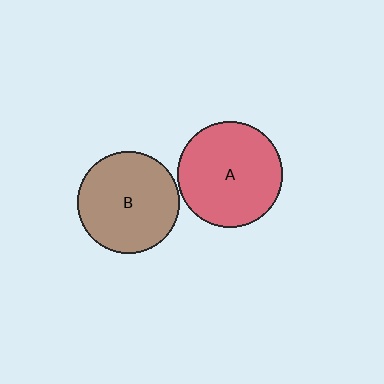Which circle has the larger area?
Circle A (red).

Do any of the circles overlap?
No, none of the circles overlap.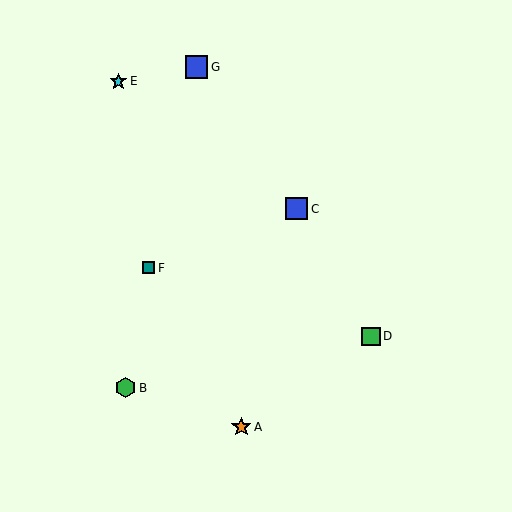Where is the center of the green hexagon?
The center of the green hexagon is at (126, 388).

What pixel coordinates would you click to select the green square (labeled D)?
Click at (371, 336) to select the green square D.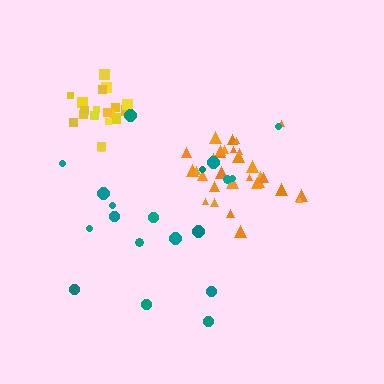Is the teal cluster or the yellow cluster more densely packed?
Yellow.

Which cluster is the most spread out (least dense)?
Teal.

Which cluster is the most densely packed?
Orange.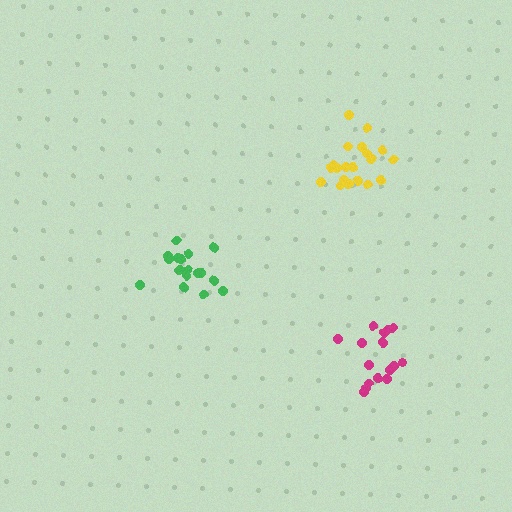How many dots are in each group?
Group 1: 17 dots, Group 2: 16 dots, Group 3: 20 dots (53 total).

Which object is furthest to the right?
The magenta cluster is rightmost.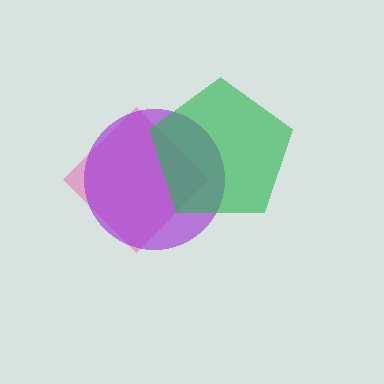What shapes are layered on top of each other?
The layered shapes are: a pink diamond, a purple circle, a green pentagon.